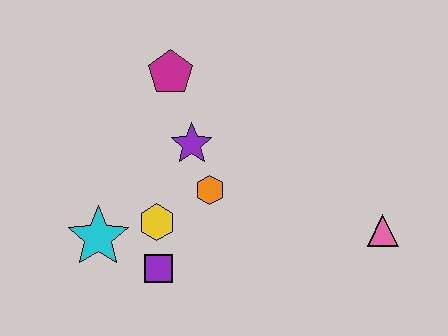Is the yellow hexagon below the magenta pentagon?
Yes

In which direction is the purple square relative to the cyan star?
The purple square is to the right of the cyan star.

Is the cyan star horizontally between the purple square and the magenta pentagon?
No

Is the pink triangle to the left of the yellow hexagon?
No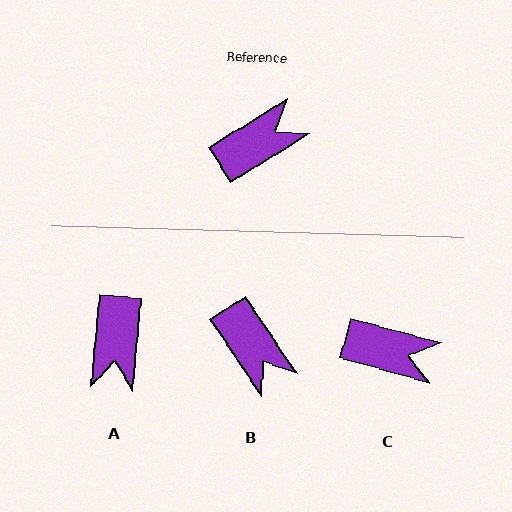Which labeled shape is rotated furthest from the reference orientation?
A, about 127 degrees away.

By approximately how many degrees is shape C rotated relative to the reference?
Approximately 47 degrees clockwise.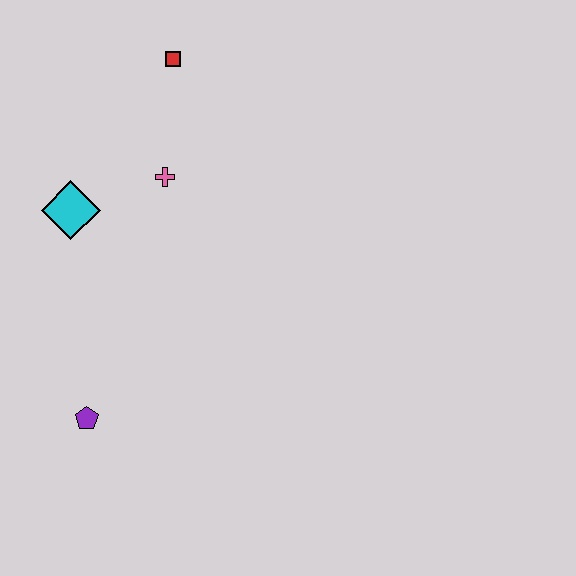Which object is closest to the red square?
The pink cross is closest to the red square.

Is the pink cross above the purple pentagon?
Yes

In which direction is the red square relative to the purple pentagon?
The red square is above the purple pentagon.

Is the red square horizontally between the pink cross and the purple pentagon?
No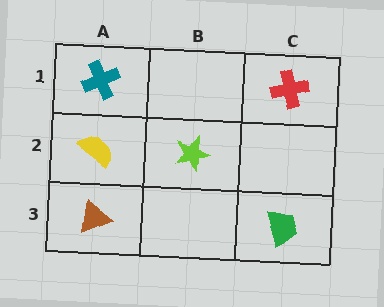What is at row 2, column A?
A yellow semicircle.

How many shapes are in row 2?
2 shapes.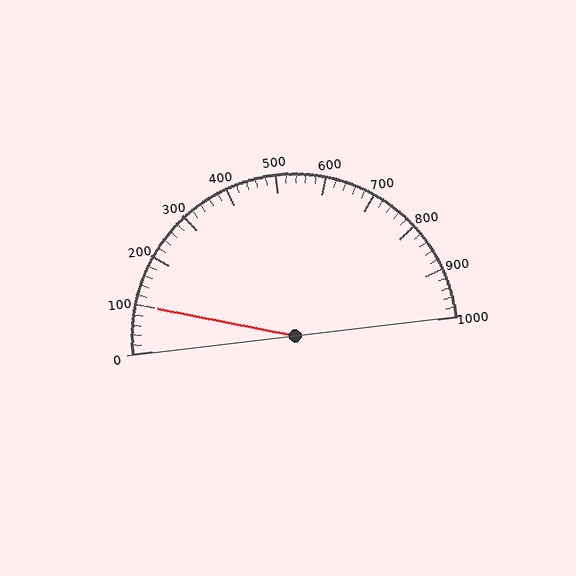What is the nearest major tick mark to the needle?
The nearest major tick mark is 100.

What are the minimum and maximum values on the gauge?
The gauge ranges from 0 to 1000.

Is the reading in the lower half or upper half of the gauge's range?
The reading is in the lower half of the range (0 to 1000).